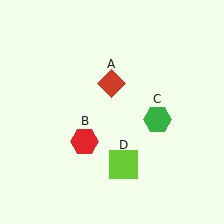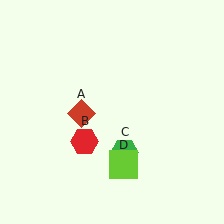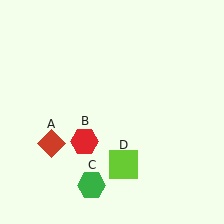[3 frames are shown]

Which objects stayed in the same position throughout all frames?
Red hexagon (object B) and lime square (object D) remained stationary.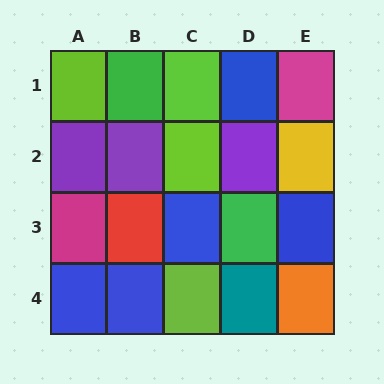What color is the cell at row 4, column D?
Teal.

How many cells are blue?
5 cells are blue.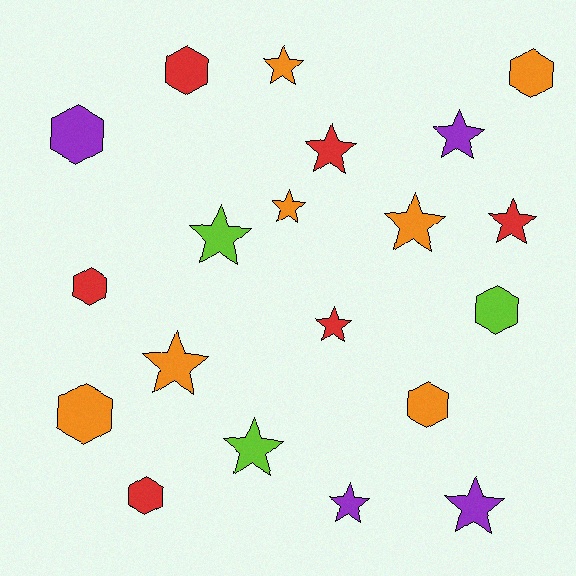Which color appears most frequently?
Orange, with 7 objects.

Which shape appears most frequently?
Star, with 12 objects.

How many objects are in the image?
There are 20 objects.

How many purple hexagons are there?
There is 1 purple hexagon.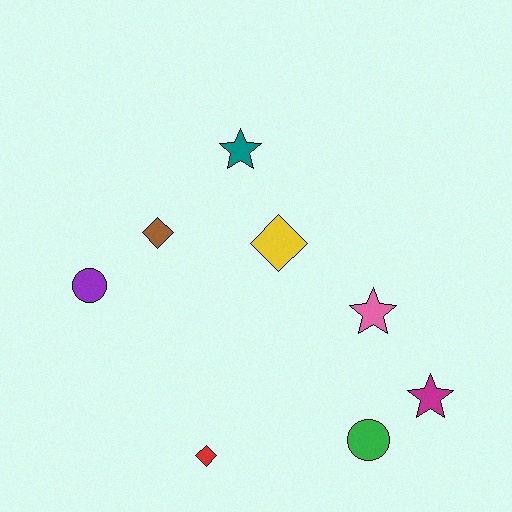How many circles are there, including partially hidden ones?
There are 2 circles.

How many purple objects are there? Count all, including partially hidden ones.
There is 1 purple object.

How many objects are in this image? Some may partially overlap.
There are 8 objects.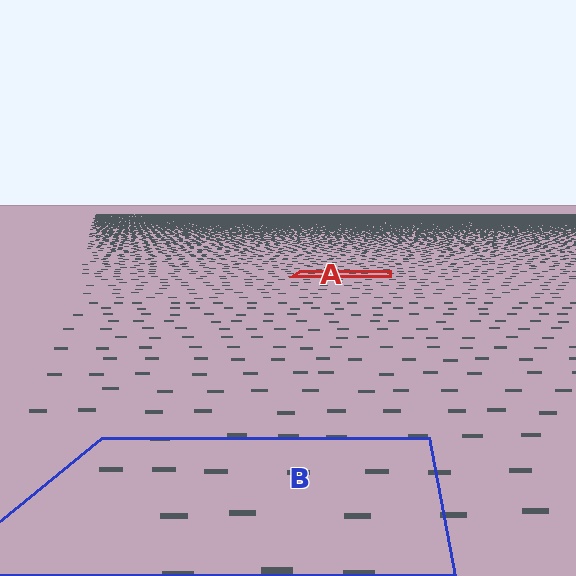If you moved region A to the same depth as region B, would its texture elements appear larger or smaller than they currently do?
They would appear larger. At a closer depth, the same texture elements are projected at a bigger on-screen size.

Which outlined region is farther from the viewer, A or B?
Region A is farther from the viewer — the texture elements inside it appear smaller and more densely packed.